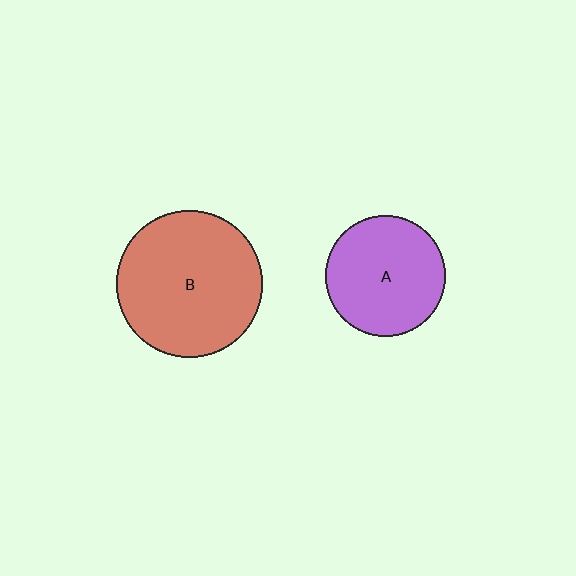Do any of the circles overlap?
No, none of the circles overlap.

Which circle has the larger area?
Circle B (red).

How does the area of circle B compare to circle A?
Approximately 1.5 times.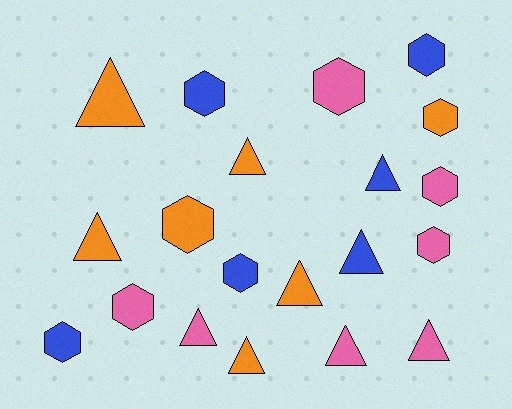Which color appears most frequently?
Pink, with 7 objects.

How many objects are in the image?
There are 20 objects.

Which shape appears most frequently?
Triangle, with 10 objects.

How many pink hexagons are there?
There are 4 pink hexagons.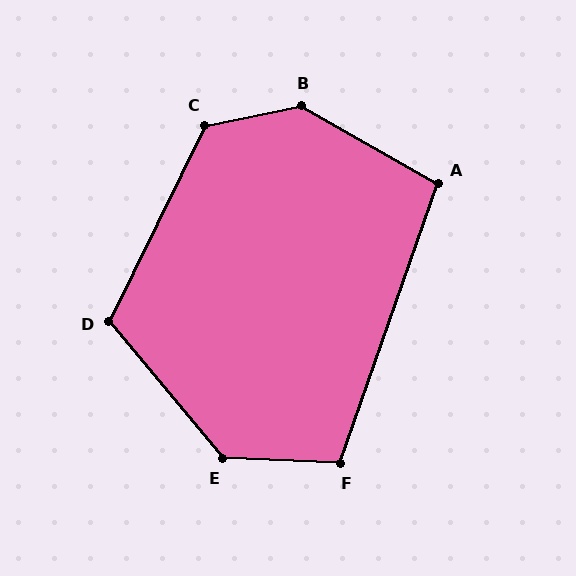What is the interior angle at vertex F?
Approximately 107 degrees (obtuse).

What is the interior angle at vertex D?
Approximately 114 degrees (obtuse).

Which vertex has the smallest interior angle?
A, at approximately 101 degrees.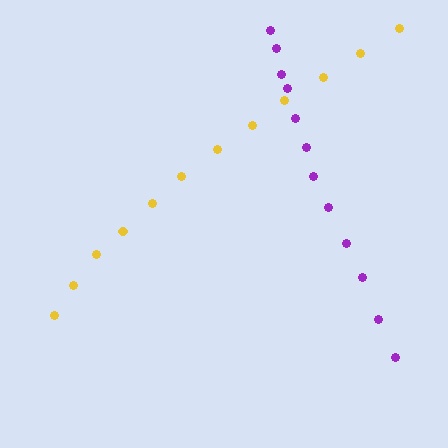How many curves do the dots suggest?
There are 2 distinct paths.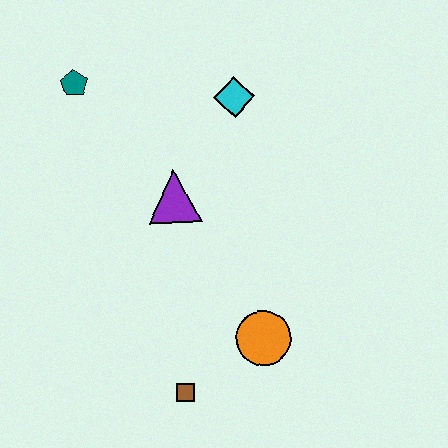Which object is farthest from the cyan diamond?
The brown square is farthest from the cyan diamond.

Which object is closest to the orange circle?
The brown square is closest to the orange circle.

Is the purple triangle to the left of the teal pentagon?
No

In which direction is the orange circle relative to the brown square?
The orange circle is to the right of the brown square.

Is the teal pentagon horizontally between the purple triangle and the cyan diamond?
No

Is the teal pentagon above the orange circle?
Yes